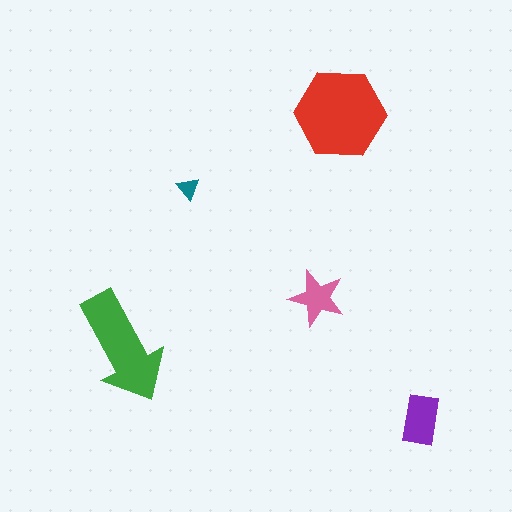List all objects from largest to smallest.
The red hexagon, the green arrow, the purple rectangle, the pink star, the teal triangle.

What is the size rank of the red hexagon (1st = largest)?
1st.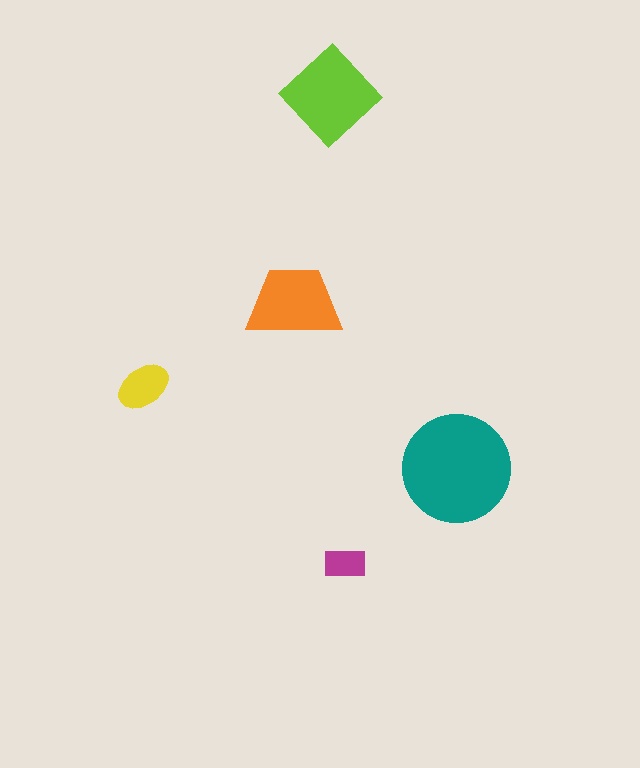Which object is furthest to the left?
The yellow ellipse is leftmost.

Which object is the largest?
The teal circle.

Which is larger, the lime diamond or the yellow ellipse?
The lime diamond.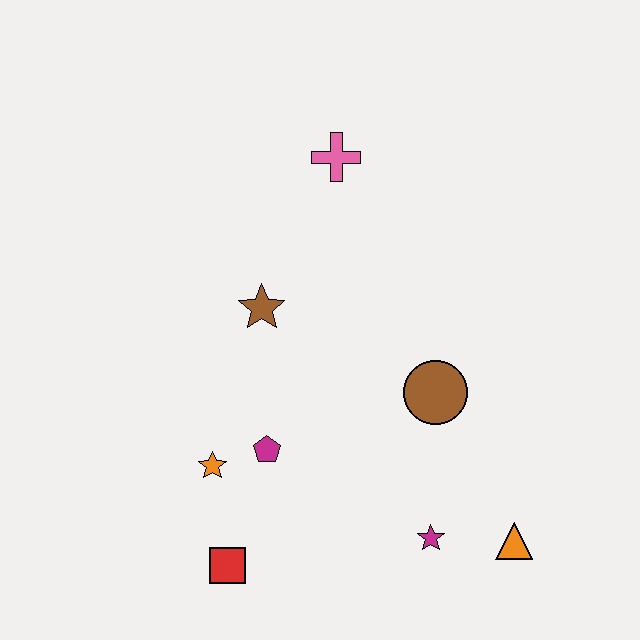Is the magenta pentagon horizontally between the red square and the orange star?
No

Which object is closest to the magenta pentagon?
The orange star is closest to the magenta pentagon.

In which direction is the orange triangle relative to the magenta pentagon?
The orange triangle is to the right of the magenta pentagon.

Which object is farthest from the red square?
The pink cross is farthest from the red square.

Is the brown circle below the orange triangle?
No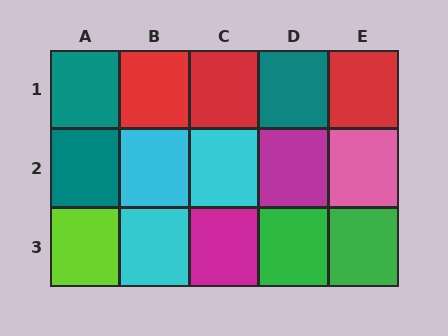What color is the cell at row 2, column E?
Pink.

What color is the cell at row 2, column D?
Magenta.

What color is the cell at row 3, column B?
Cyan.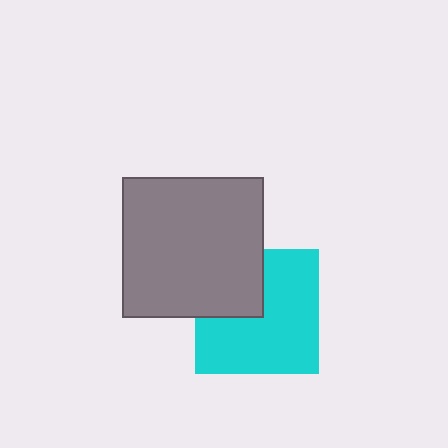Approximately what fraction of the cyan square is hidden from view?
Roughly 30% of the cyan square is hidden behind the gray square.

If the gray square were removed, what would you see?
You would see the complete cyan square.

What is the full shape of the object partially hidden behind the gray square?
The partially hidden object is a cyan square.